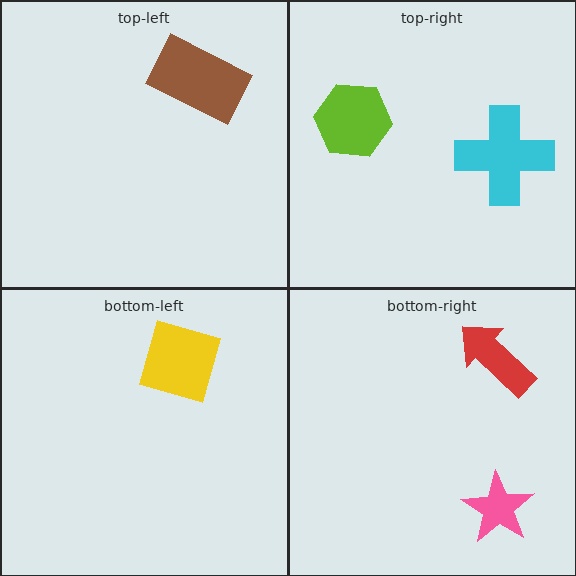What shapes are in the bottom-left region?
The yellow square.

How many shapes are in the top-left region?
1.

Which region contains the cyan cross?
The top-right region.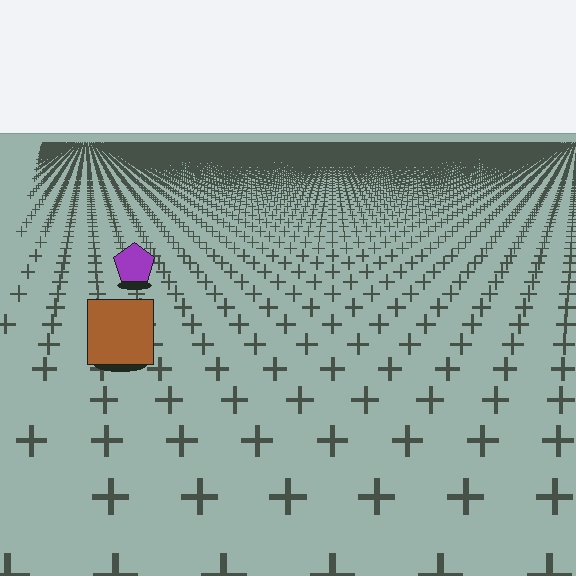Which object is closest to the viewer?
The brown square is closest. The texture marks near it are larger and more spread out.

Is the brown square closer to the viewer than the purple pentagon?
Yes. The brown square is closer — you can tell from the texture gradient: the ground texture is coarser near it.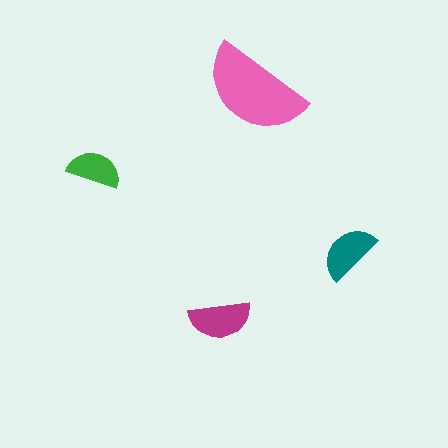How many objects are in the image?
There are 4 objects in the image.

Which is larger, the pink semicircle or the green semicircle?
The pink one.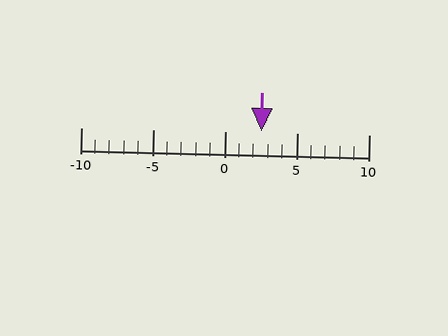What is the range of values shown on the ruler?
The ruler shows values from -10 to 10.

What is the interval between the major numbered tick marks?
The major tick marks are spaced 5 units apart.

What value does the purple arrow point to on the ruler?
The purple arrow points to approximately 2.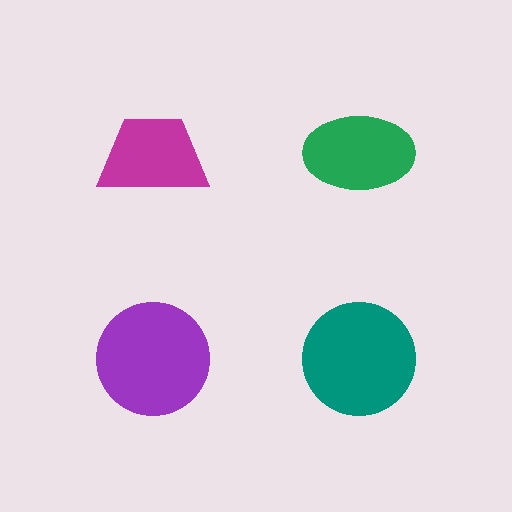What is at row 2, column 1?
A purple circle.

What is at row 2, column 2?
A teal circle.